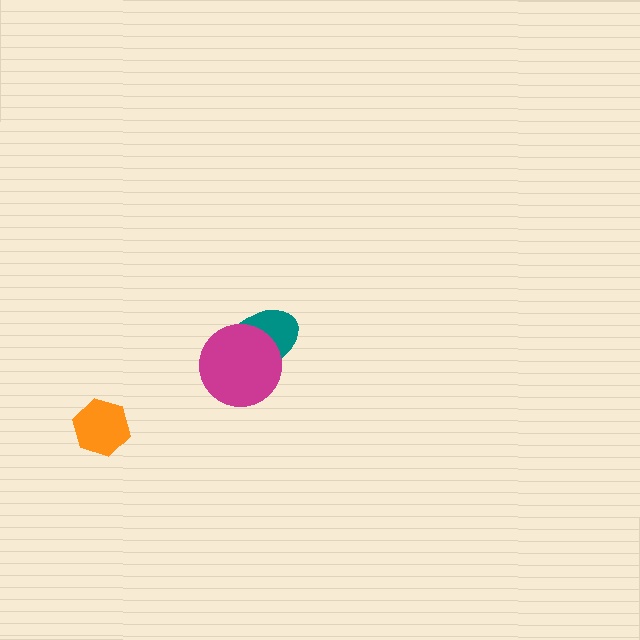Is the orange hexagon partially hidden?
No, no other shape covers it.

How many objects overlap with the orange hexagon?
0 objects overlap with the orange hexagon.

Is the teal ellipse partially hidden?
Yes, it is partially covered by another shape.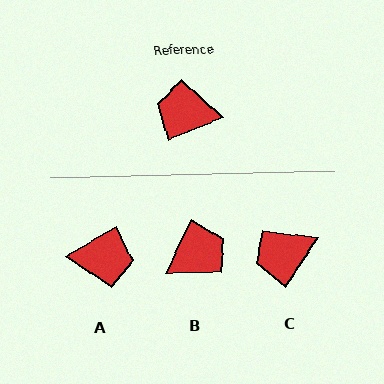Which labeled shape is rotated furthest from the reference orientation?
A, about 171 degrees away.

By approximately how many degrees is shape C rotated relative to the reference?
Approximately 35 degrees counter-clockwise.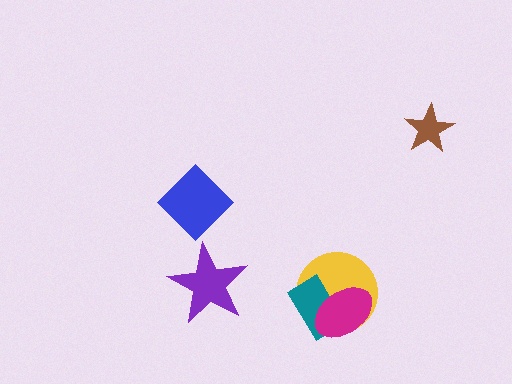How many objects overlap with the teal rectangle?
2 objects overlap with the teal rectangle.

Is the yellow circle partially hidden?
Yes, it is partially covered by another shape.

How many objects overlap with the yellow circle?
2 objects overlap with the yellow circle.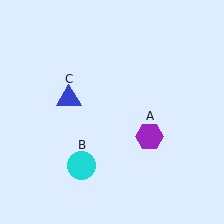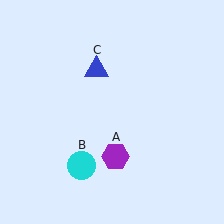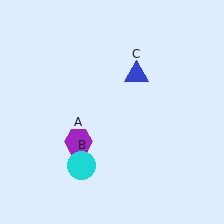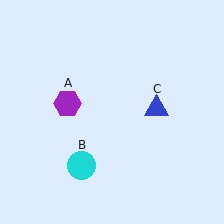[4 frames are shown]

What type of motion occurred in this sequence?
The purple hexagon (object A), blue triangle (object C) rotated clockwise around the center of the scene.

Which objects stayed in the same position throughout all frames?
Cyan circle (object B) remained stationary.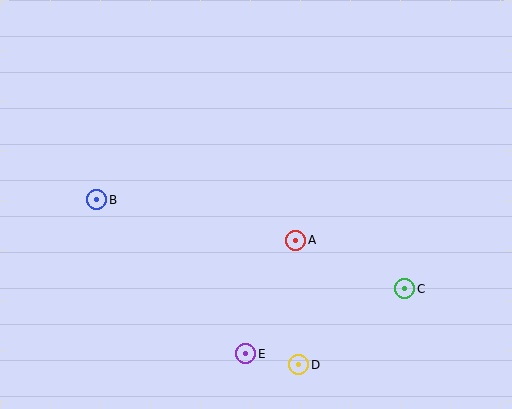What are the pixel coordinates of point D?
Point D is at (299, 365).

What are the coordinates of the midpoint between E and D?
The midpoint between E and D is at (272, 359).